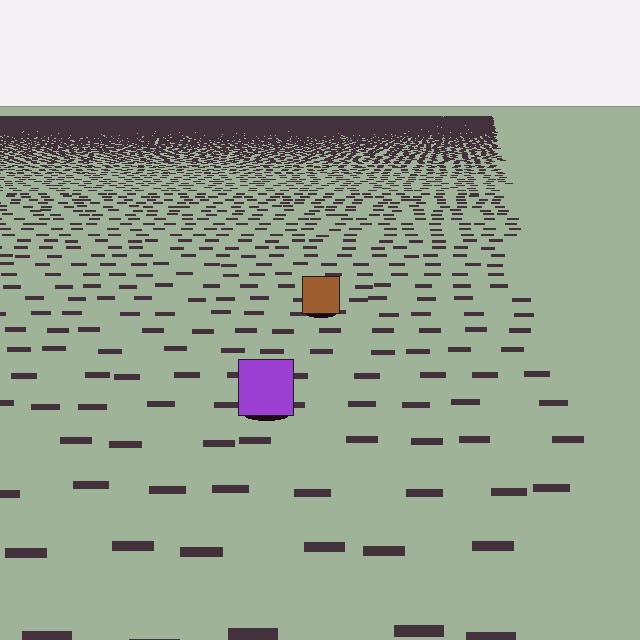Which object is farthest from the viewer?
The brown square is farthest from the viewer. It appears smaller and the ground texture around it is denser.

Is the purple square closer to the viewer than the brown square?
Yes. The purple square is closer — you can tell from the texture gradient: the ground texture is coarser near it.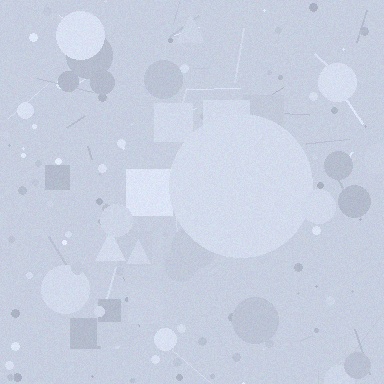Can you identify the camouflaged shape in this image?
The camouflaged shape is a circle.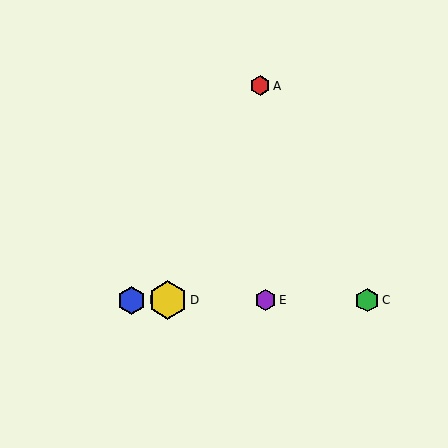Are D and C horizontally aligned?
Yes, both are at y≈300.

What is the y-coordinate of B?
Object B is at y≈300.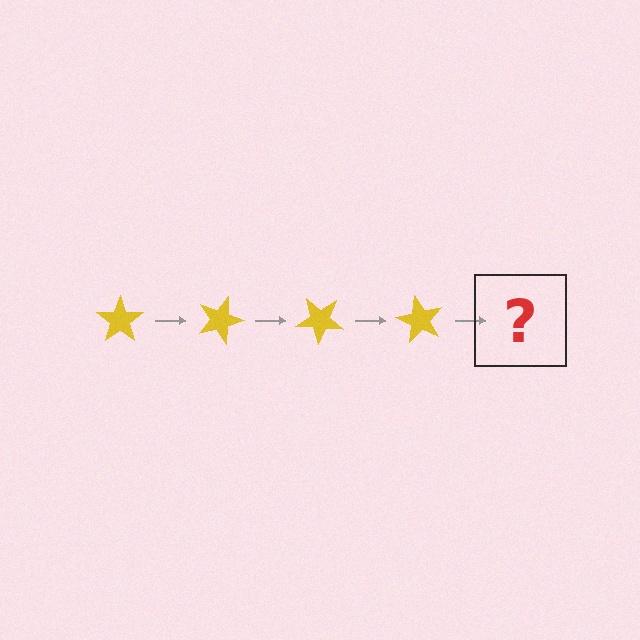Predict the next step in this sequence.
The next step is a yellow star rotated 80 degrees.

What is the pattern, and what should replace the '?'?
The pattern is that the star rotates 20 degrees each step. The '?' should be a yellow star rotated 80 degrees.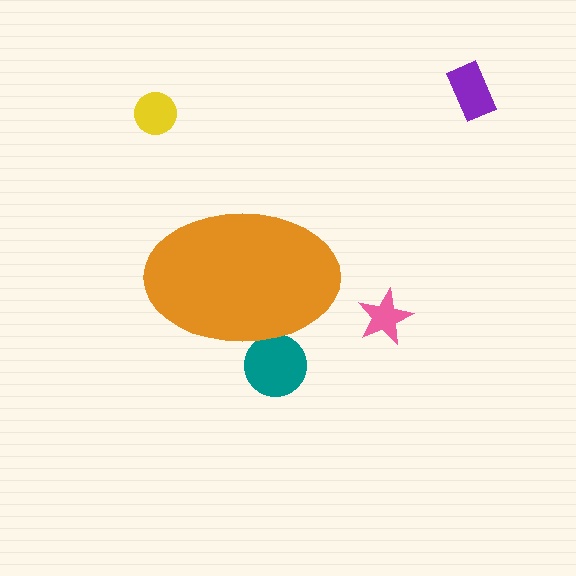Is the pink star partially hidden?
No, the pink star is fully visible.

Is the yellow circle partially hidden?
No, the yellow circle is fully visible.